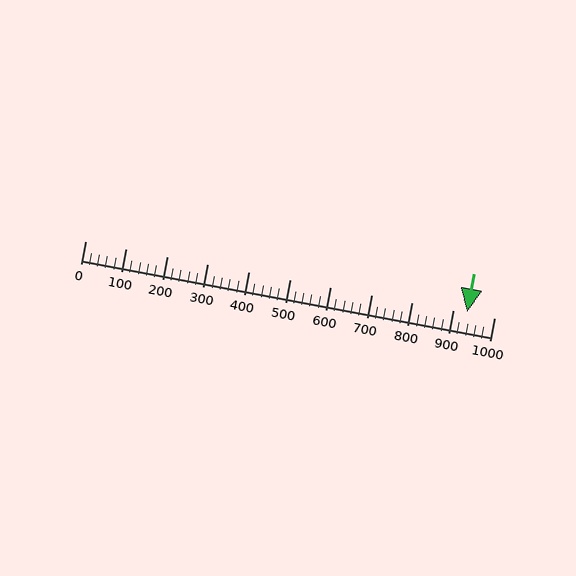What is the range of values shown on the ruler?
The ruler shows values from 0 to 1000.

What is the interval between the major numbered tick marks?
The major tick marks are spaced 100 units apart.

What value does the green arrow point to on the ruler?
The green arrow points to approximately 933.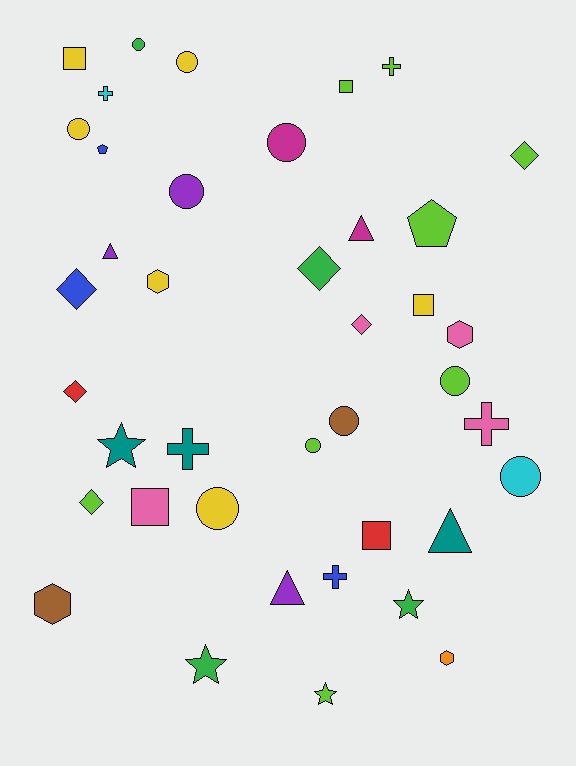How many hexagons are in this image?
There are 4 hexagons.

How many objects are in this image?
There are 40 objects.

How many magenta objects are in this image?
There are 2 magenta objects.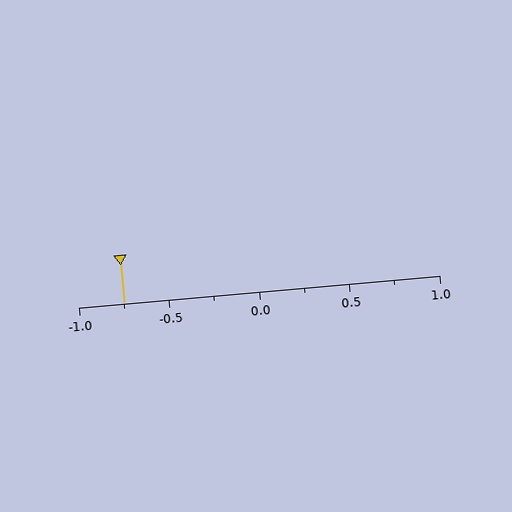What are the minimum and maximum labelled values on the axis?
The axis runs from -1.0 to 1.0.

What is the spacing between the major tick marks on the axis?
The major ticks are spaced 0.5 apart.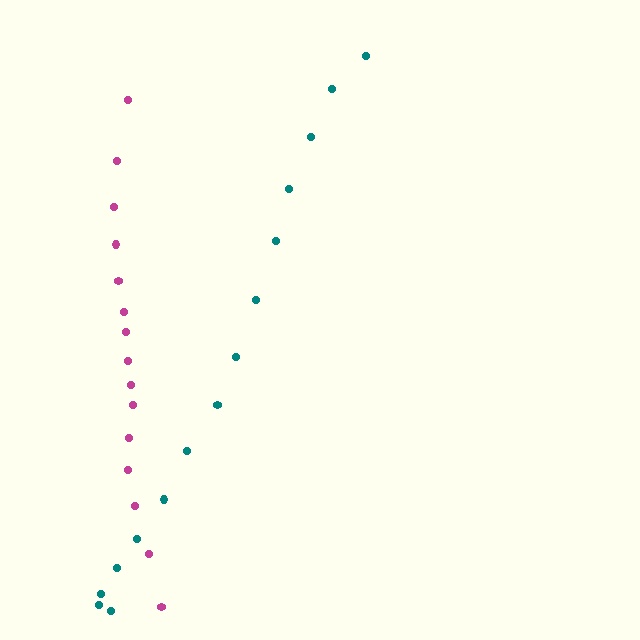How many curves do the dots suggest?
There are 2 distinct paths.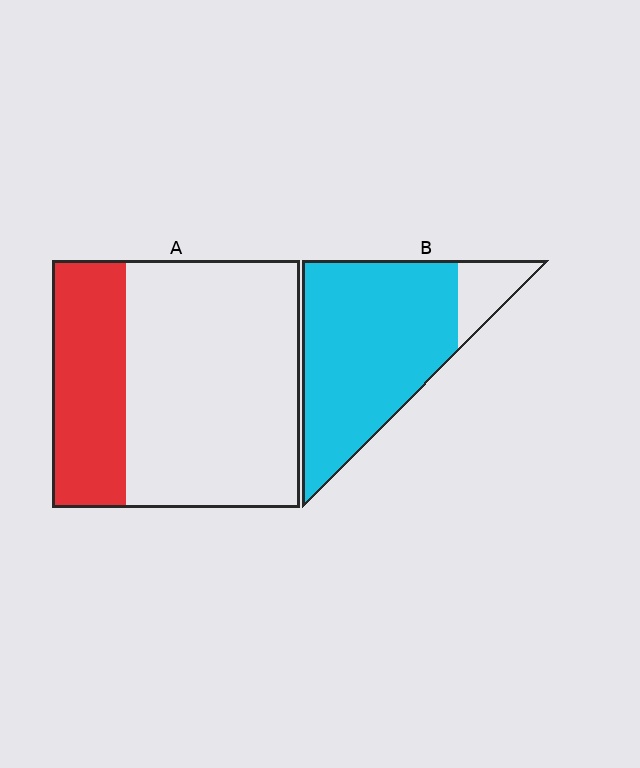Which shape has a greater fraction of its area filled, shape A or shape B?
Shape B.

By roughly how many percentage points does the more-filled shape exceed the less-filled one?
By roughly 55 percentage points (B over A).